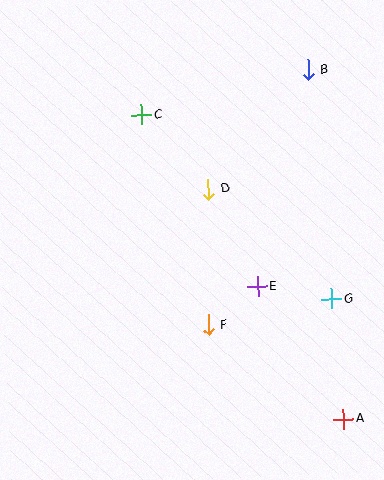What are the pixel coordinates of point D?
Point D is at (208, 189).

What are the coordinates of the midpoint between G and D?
The midpoint between G and D is at (270, 244).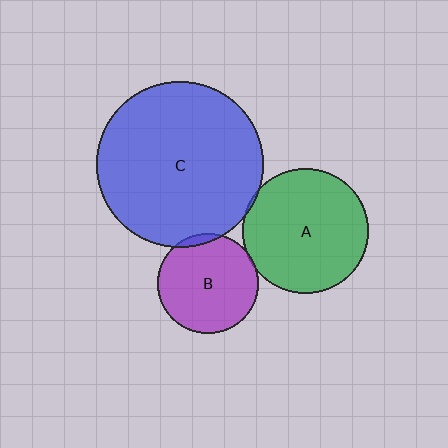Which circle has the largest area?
Circle C (blue).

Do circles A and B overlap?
Yes.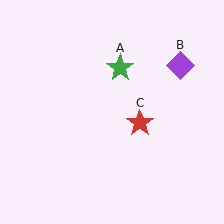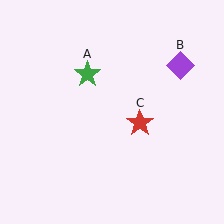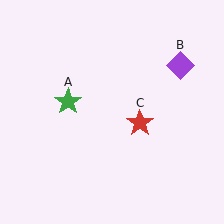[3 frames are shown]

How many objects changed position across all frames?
1 object changed position: green star (object A).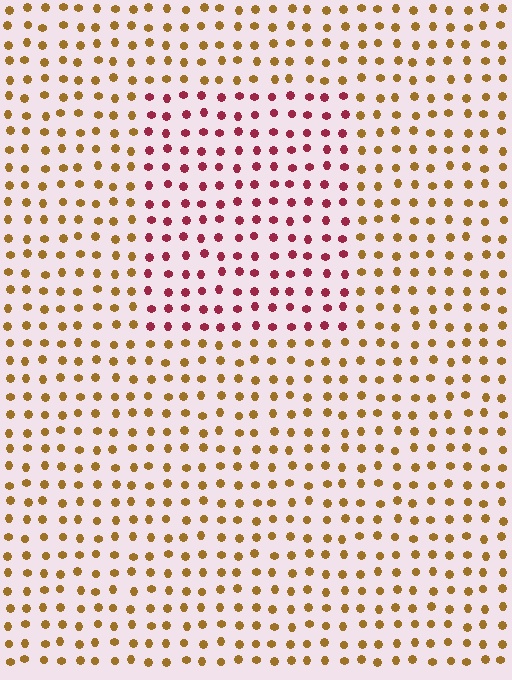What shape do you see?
I see a rectangle.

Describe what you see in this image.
The image is filled with small brown elements in a uniform arrangement. A rectangle-shaped region is visible where the elements are tinted to a slightly different hue, forming a subtle color boundary.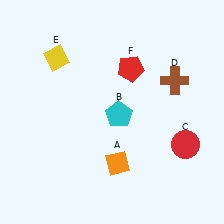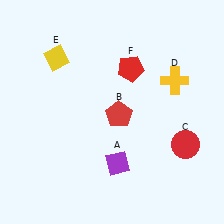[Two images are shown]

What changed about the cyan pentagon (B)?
In Image 1, B is cyan. In Image 2, it changed to red.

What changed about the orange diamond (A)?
In Image 1, A is orange. In Image 2, it changed to purple.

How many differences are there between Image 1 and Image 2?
There are 3 differences between the two images.